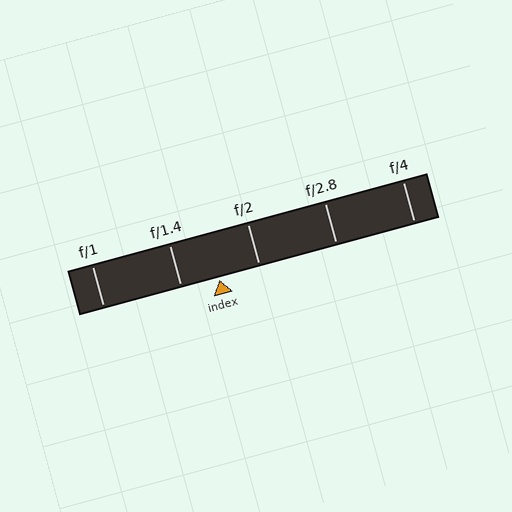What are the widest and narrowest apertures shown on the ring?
The widest aperture shown is f/1 and the narrowest is f/4.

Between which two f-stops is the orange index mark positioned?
The index mark is between f/1.4 and f/2.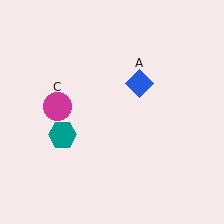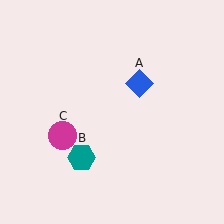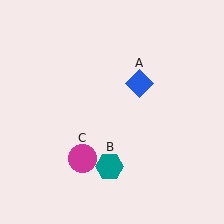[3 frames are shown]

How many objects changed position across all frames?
2 objects changed position: teal hexagon (object B), magenta circle (object C).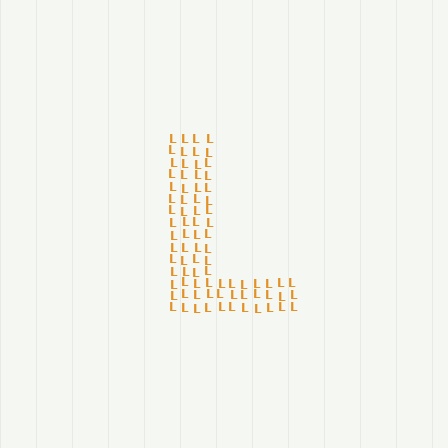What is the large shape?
The large shape is the letter L.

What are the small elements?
The small elements are letter L's.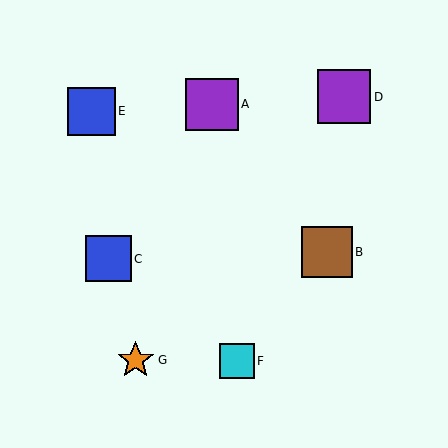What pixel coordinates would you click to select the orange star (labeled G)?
Click at (136, 360) to select the orange star G.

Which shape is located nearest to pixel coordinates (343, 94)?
The purple square (labeled D) at (344, 97) is nearest to that location.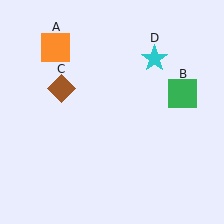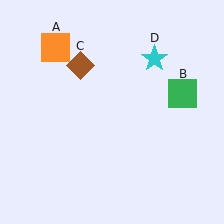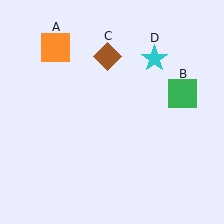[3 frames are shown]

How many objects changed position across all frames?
1 object changed position: brown diamond (object C).